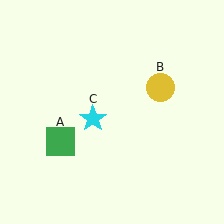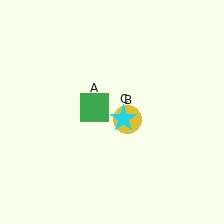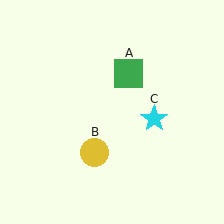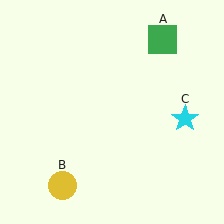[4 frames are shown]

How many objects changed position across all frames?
3 objects changed position: green square (object A), yellow circle (object B), cyan star (object C).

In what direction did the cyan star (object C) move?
The cyan star (object C) moved right.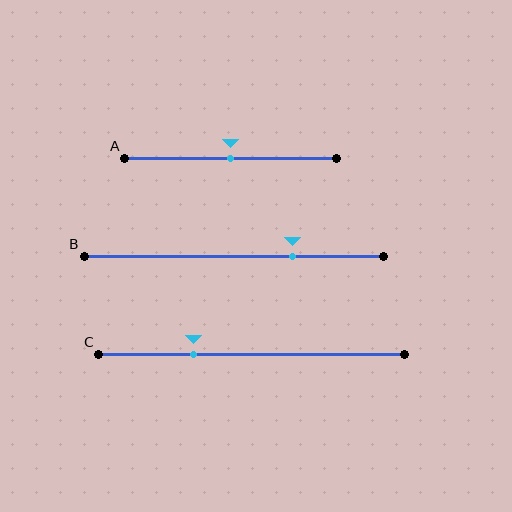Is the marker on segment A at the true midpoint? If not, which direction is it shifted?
Yes, the marker on segment A is at the true midpoint.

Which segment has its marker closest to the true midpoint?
Segment A has its marker closest to the true midpoint.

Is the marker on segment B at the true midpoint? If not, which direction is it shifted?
No, the marker on segment B is shifted to the right by about 20% of the segment length.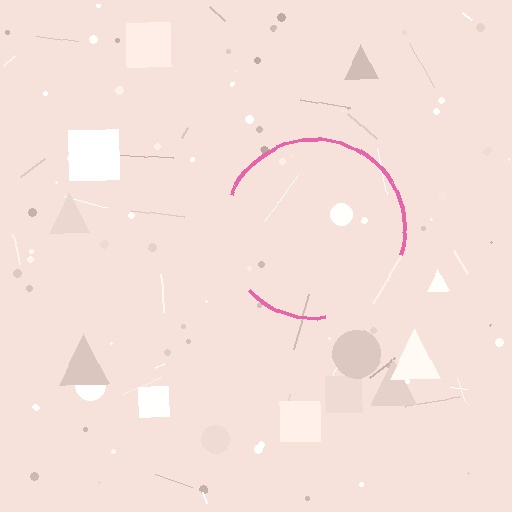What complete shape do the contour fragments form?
The contour fragments form a circle.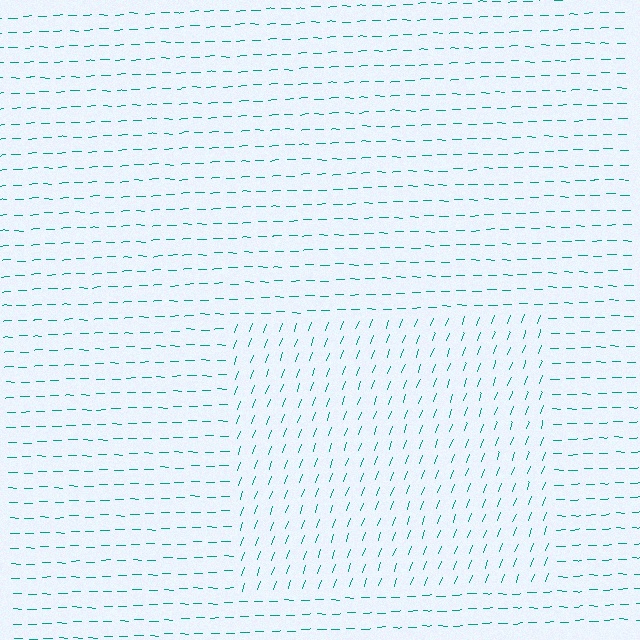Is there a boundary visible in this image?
Yes, there is a texture boundary formed by a change in line orientation.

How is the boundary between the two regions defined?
The boundary is defined purely by a change in line orientation (approximately 71 degrees difference). All lines are the same color and thickness.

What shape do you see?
I see a rectangle.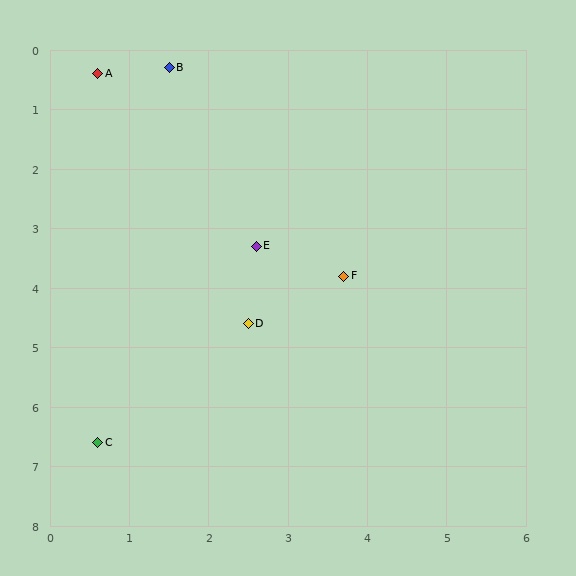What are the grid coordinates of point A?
Point A is at approximately (0.6, 0.4).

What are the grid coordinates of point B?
Point B is at approximately (1.5, 0.3).